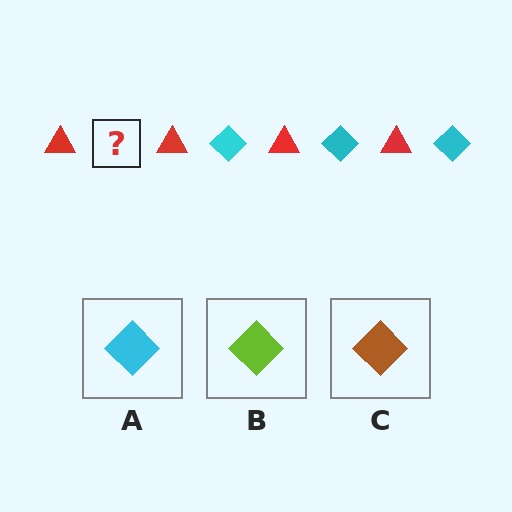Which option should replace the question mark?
Option A.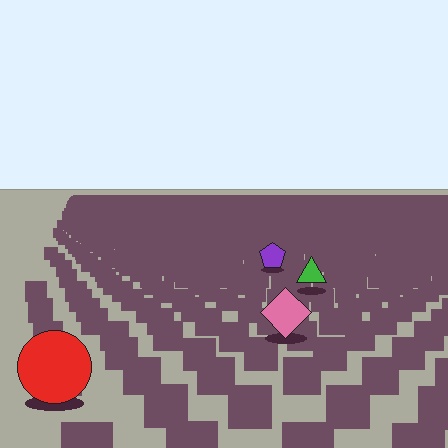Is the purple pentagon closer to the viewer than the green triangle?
No. The green triangle is closer — you can tell from the texture gradient: the ground texture is coarser near it.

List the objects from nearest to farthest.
From nearest to farthest: the red circle, the pink diamond, the green triangle, the purple pentagon.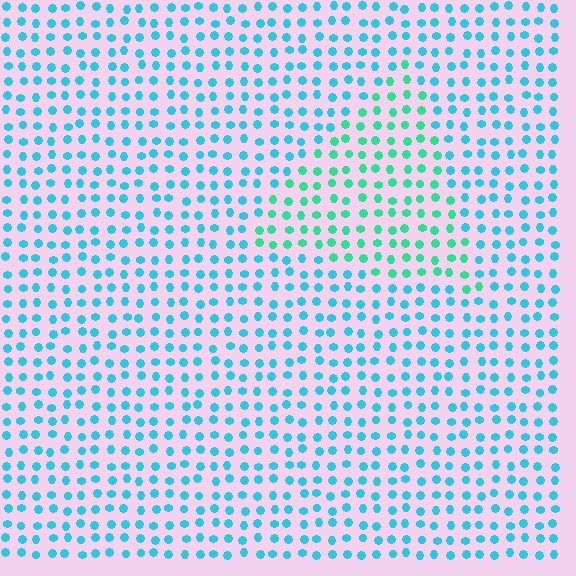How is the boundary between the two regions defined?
The boundary is defined purely by a slight shift in hue (about 36 degrees). Spacing, size, and orientation are identical on both sides.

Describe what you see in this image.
The image is filled with small cyan elements in a uniform arrangement. A triangle-shaped region is visible where the elements are tinted to a slightly different hue, forming a subtle color boundary.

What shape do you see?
I see a triangle.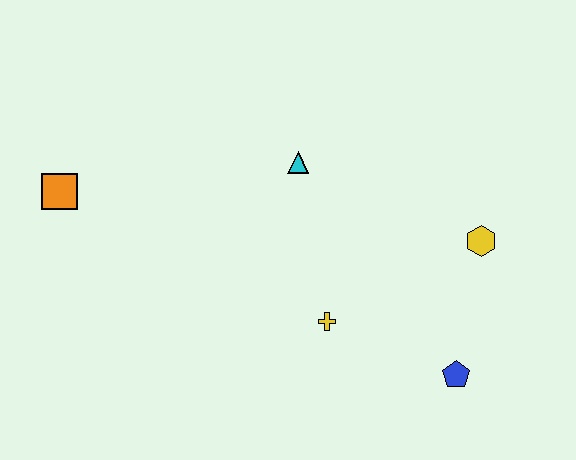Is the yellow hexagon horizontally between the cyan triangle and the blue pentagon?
No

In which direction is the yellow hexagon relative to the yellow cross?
The yellow hexagon is to the right of the yellow cross.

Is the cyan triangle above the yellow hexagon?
Yes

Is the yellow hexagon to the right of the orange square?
Yes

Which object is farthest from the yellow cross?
The orange square is farthest from the yellow cross.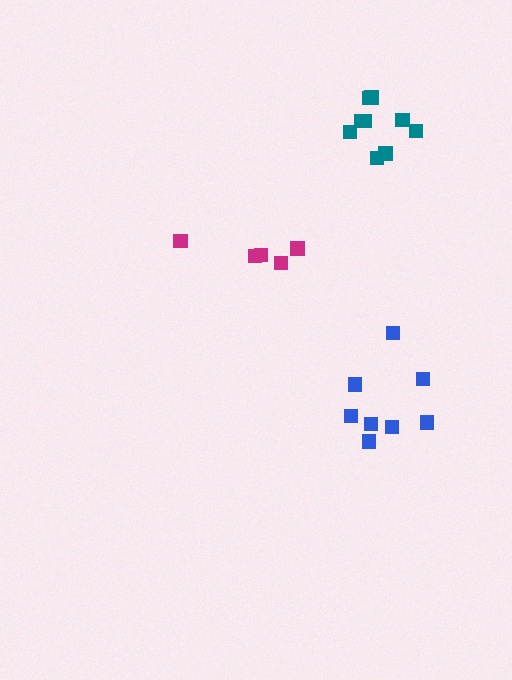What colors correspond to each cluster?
The clusters are colored: teal, blue, magenta.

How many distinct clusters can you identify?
There are 3 distinct clusters.